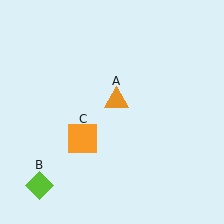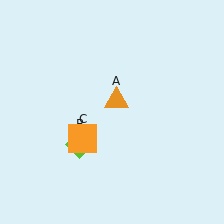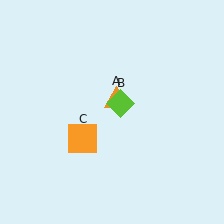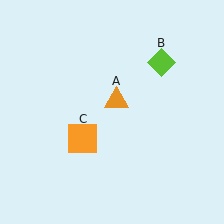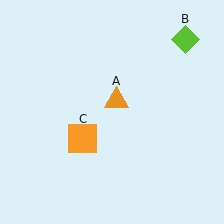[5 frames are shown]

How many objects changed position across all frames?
1 object changed position: lime diamond (object B).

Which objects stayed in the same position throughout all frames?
Orange triangle (object A) and orange square (object C) remained stationary.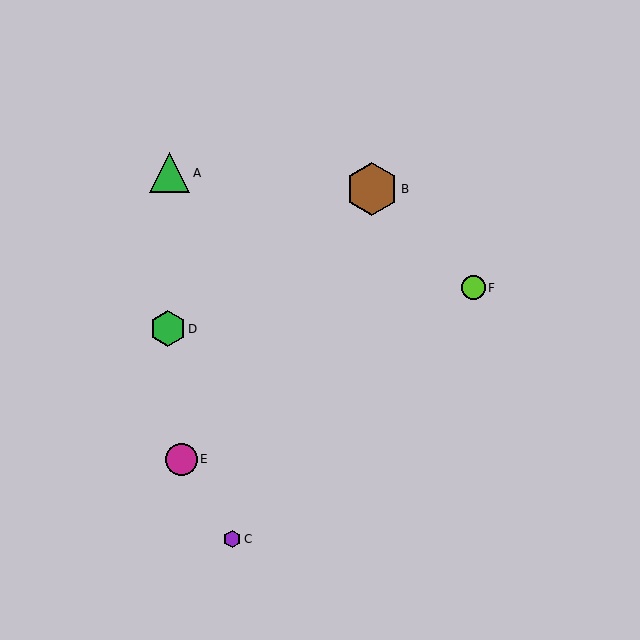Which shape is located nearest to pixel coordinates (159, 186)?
The green triangle (labeled A) at (170, 173) is nearest to that location.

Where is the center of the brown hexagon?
The center of the brown hexagon is at (372, 189).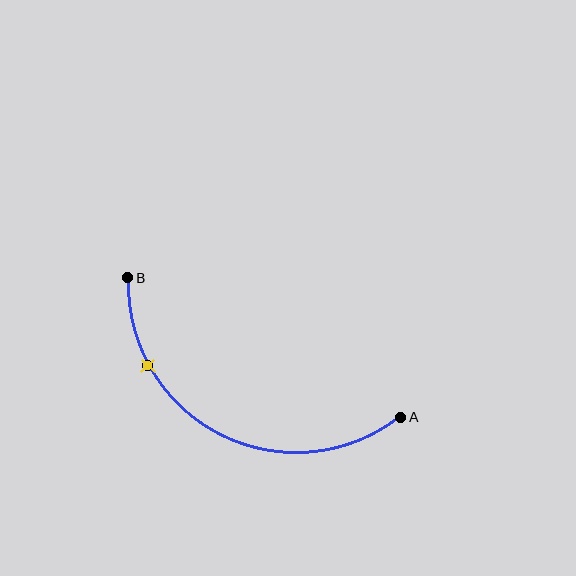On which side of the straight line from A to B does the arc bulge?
The arc bulges below the straight line connecting A and B.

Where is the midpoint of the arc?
The arc midpoint is the point on the curve farthest from the straight line joining A and B. It sits below that line.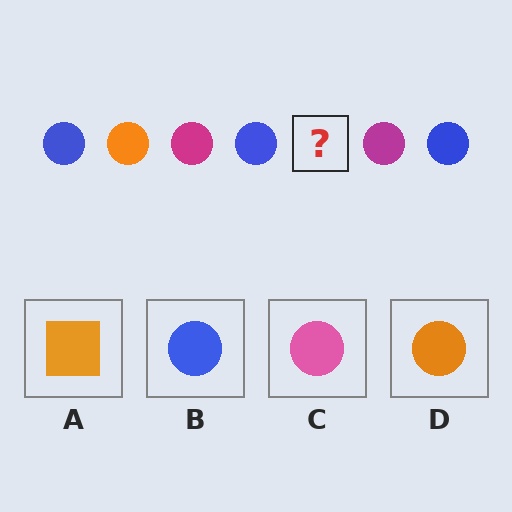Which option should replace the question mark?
Option D.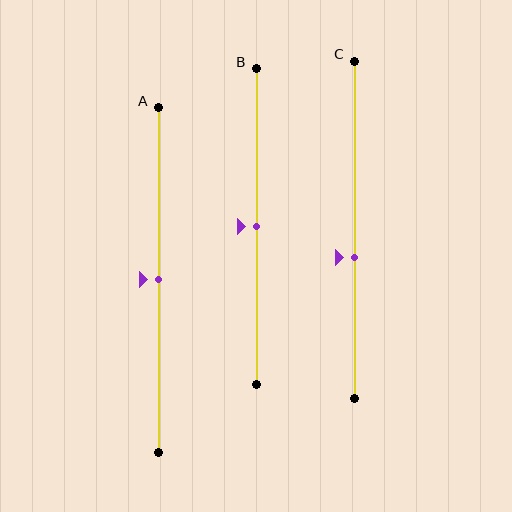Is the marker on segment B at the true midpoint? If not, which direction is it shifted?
Yes, the marker on segment B is at the true midpoint.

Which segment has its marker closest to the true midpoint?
Segment A has its marker closest to the true midpoint.